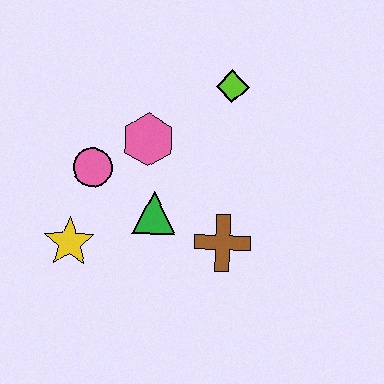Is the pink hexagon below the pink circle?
No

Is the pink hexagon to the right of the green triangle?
No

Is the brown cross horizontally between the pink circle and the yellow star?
No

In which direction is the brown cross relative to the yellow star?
The brown cross is to the right of the yellow star.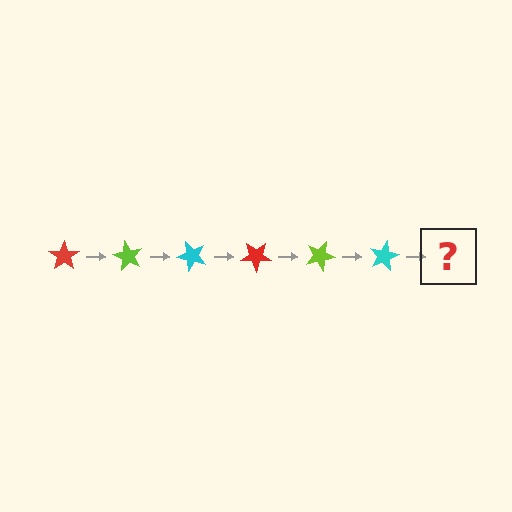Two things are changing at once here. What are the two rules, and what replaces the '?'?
The two rules are that it rotates 60 degrees each step and the color cycles through red, lime, and cyan. The '?' should be a red star, rotated 360 degrees from the start.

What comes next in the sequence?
The next element should be a red star, rotated 360 degrees from the start.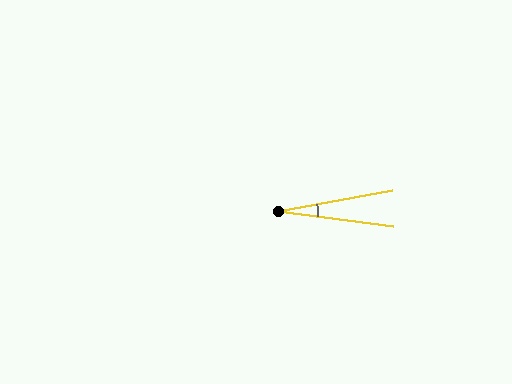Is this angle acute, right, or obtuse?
It is acute.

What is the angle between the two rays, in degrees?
Approximately 18 degrees.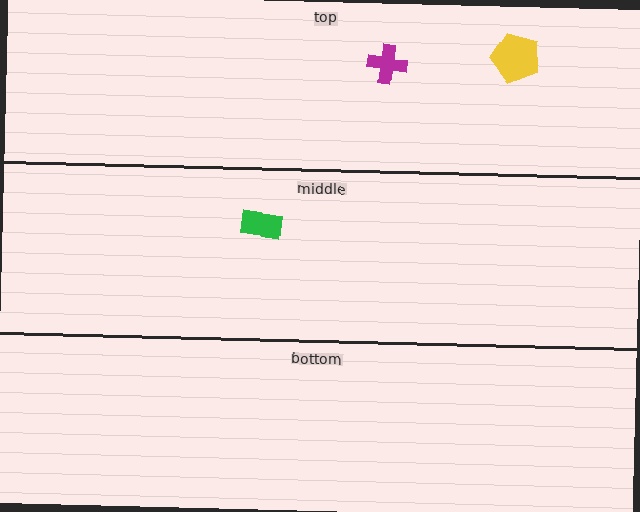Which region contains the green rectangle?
The middle region.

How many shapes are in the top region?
2.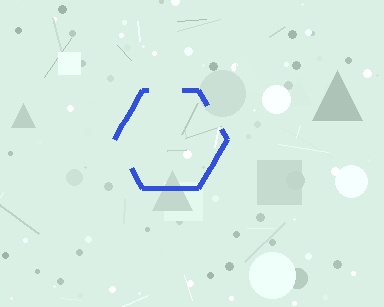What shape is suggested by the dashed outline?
The dashed outline suggests a hexagon.